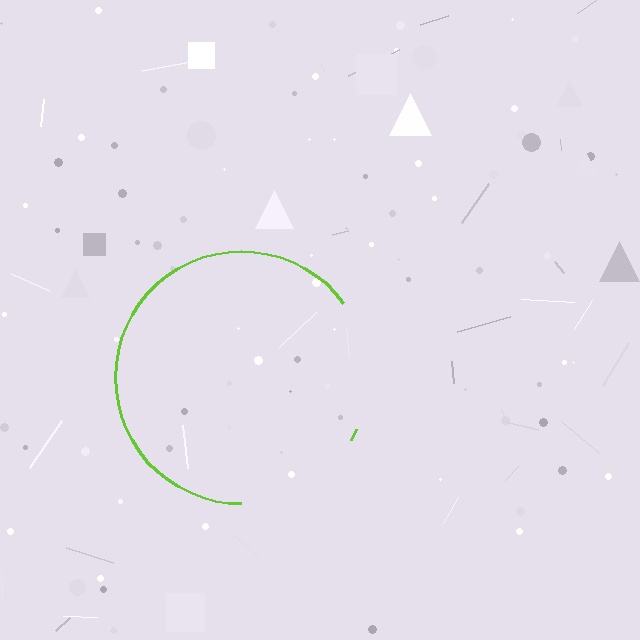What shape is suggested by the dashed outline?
The dashed outline suggests a circle.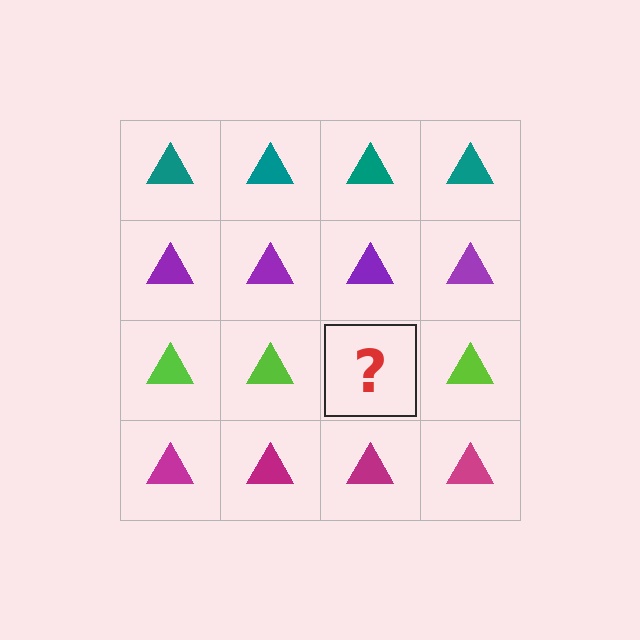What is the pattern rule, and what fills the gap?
The rule is that each row has a consistent color. The gap should be filled with a lime triangle.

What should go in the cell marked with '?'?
The missing cell should contain a lime triangle.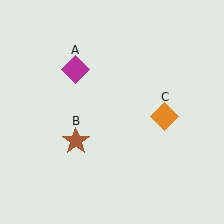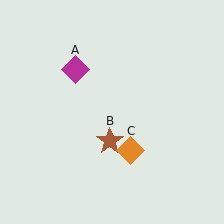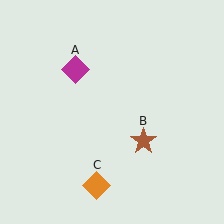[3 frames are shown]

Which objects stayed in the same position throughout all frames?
Magenta diamond (object A) remained stationary.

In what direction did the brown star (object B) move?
The brown star (object B) moved right.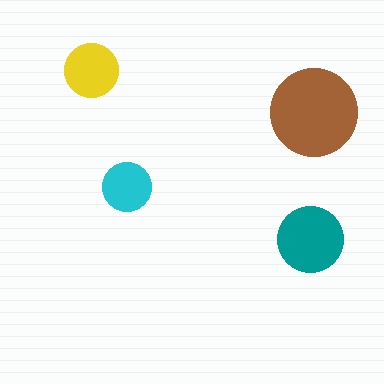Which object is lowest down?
The teal circle is bottommost.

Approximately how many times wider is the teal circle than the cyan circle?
About 1.5 times wider.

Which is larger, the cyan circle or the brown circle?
The brown one.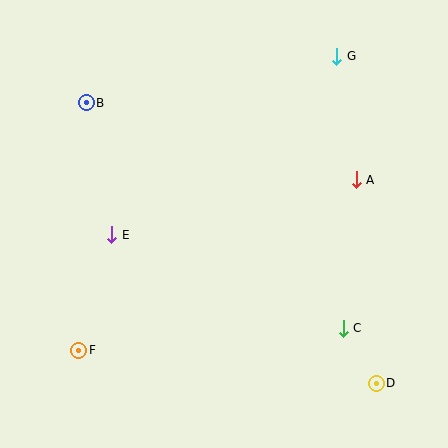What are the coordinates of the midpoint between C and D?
The midpoint between C and D is at (360, 356).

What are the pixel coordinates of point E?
Point E is at (112, 235).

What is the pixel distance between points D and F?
The distance between D and F is 299 pixels.